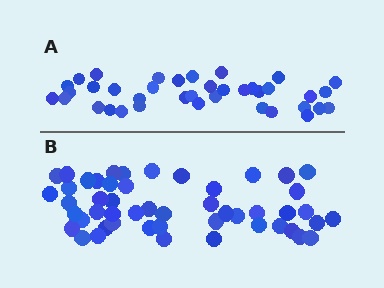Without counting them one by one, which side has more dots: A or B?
Region B (the bottom region) has more dots.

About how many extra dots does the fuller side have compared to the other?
Region B has roughly 12 or so more dots than region A.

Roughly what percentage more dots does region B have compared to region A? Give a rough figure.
About 30% more.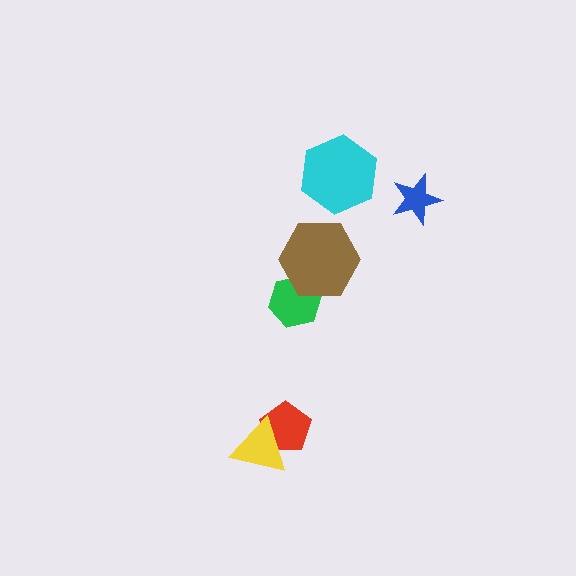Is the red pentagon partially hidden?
Yes, it is partially covered by another shape.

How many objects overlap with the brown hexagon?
1 object overlaps with the brown hexagon.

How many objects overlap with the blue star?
0 objects overlap with the blue star.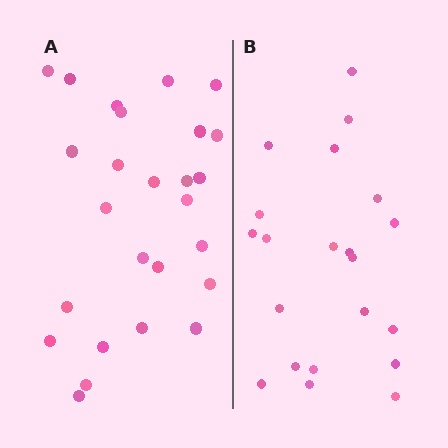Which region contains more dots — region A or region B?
Region A (the left region) has more dots.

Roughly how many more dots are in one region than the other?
Region A has about 5 more dots than region B.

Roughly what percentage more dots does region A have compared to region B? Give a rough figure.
About 25% more.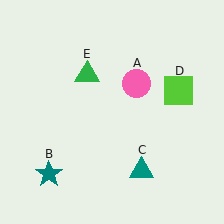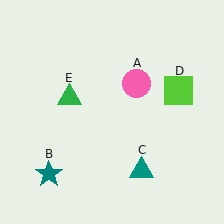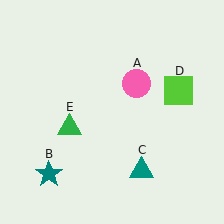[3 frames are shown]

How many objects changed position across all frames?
1 object changed position: green triangle (object E).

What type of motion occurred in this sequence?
The green triangle (object E) rotated counterclockwise around the center of the scene.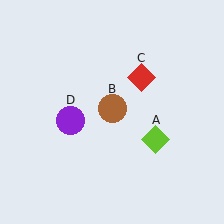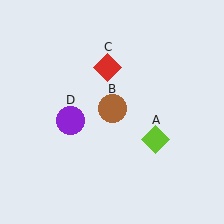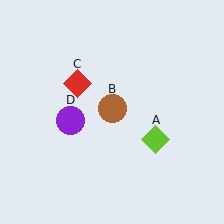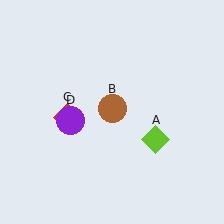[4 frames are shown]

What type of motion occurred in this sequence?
The red diamond (object C) rotated counterclockwise around the center of the scene.